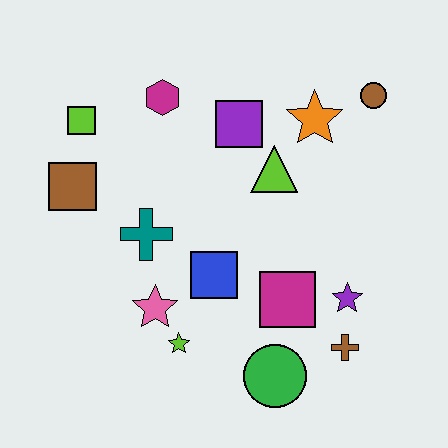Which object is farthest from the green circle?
The lime square is farthest from the green circle.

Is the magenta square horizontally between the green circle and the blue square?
No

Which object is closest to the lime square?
The brown square is closest to the lime square.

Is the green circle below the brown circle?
Yes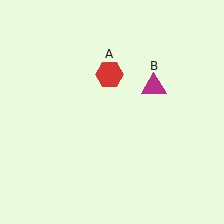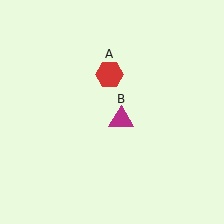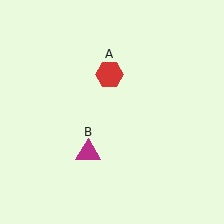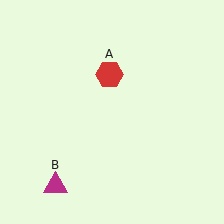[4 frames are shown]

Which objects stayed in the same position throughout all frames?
Red hexagon (object A) remained stationary.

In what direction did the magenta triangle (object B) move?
The magenta triangle (object B) moved down and to the left.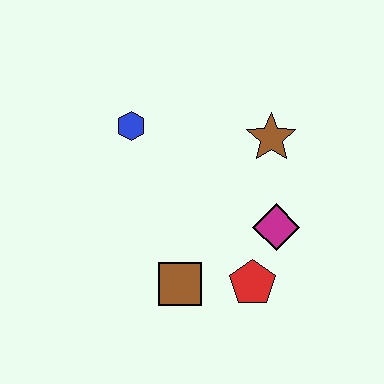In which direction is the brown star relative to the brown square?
The brown star is above the brown square.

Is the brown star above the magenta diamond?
Yes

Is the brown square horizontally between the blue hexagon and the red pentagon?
Yes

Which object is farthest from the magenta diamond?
The blue hexagon is farthest from the magenta diamond.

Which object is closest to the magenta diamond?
The red pentagon is closest to the magenta diamond.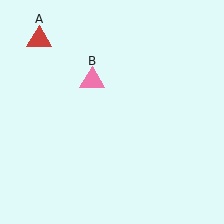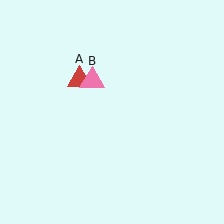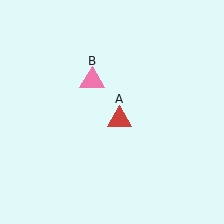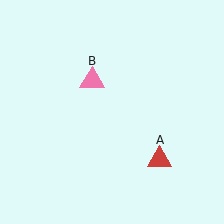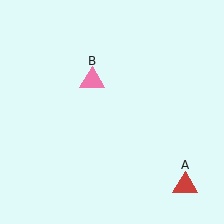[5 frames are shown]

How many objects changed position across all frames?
1 object changed position: red triangle (object A).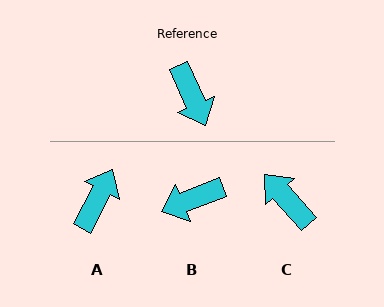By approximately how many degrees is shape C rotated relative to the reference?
Approximately 162 degrees clockwise.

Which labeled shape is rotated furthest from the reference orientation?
C, about 162 degrees away.